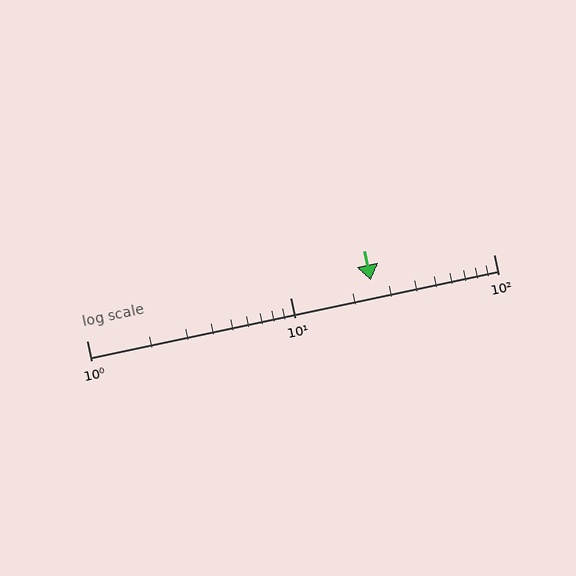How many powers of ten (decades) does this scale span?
The scale spans 2 decades, from 1 to 100.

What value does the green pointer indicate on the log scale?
The pointer indicates approximately 25.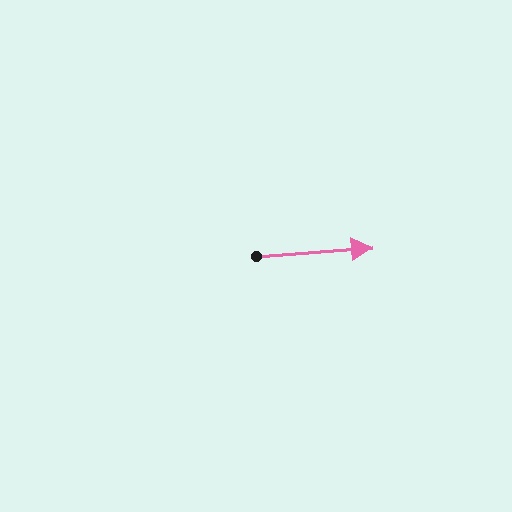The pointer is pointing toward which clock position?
Roughly 3 o'clock.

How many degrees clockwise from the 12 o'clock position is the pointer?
Approximately 86 degrees.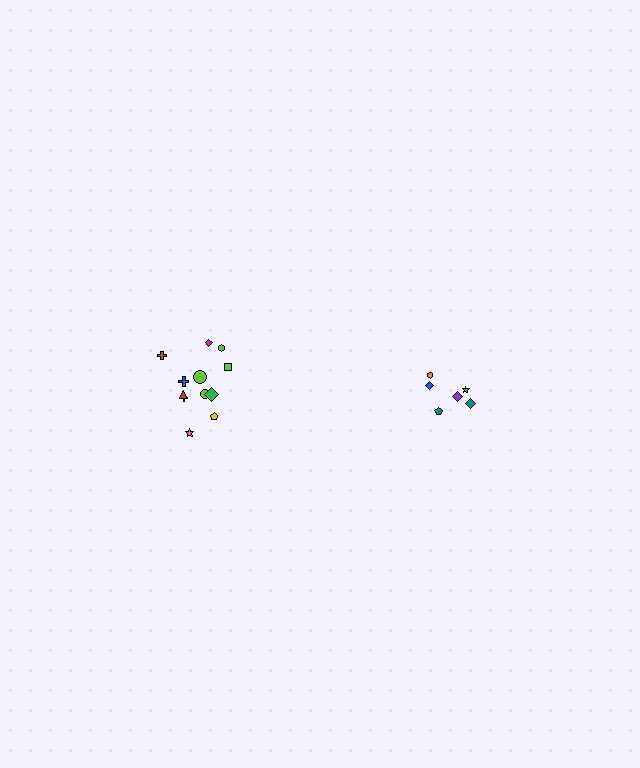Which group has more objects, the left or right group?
The left group.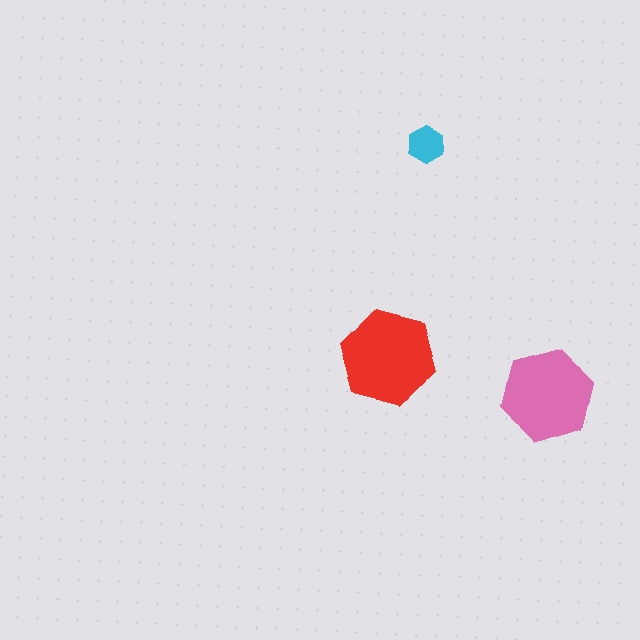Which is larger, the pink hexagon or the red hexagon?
The red one.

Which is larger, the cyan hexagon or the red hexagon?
The red one.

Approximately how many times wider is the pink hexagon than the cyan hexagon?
About 2.5 times wider.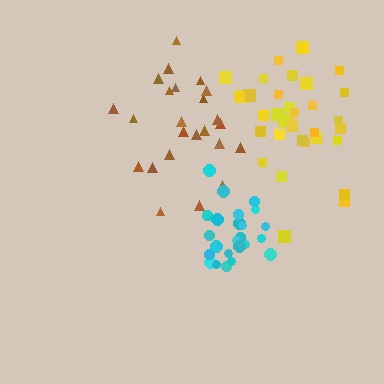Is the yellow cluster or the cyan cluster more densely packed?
Cyan.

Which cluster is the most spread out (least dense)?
Brown.